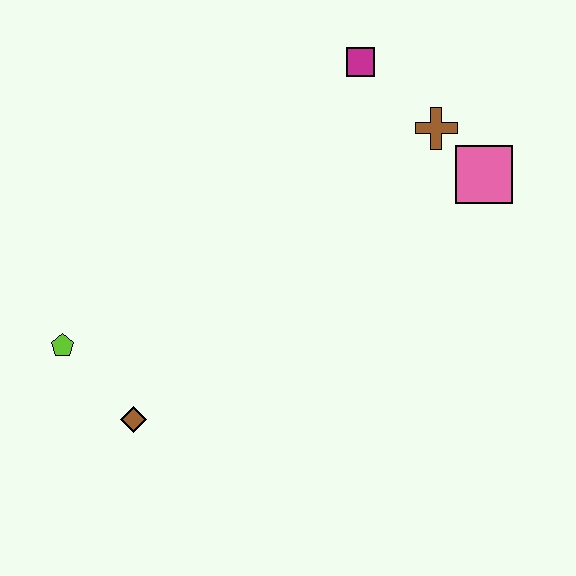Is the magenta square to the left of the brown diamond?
No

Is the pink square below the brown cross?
Yes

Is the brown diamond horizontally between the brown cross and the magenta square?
No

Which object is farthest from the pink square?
The lime pentagon is farthest from the pink square.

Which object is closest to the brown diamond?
The lime pentagon is closest to the brown diamond.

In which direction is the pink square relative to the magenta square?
The pink square is to the right of the magenta square.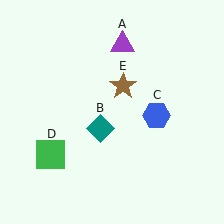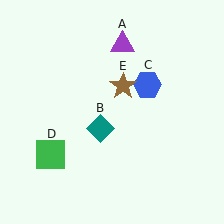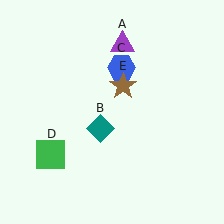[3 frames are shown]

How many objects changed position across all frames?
1 object changed position: blue hexagon (object C).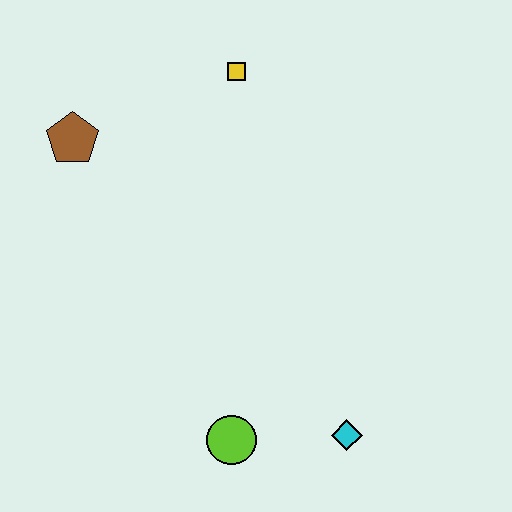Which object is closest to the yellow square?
The brown pentagon is closest to the yellow square.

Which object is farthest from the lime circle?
The yellow square is farthest from the lime circle.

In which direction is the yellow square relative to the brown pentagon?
The yellow square is to the right of the brown pentagon.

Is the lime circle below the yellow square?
Yes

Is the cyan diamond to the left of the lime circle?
No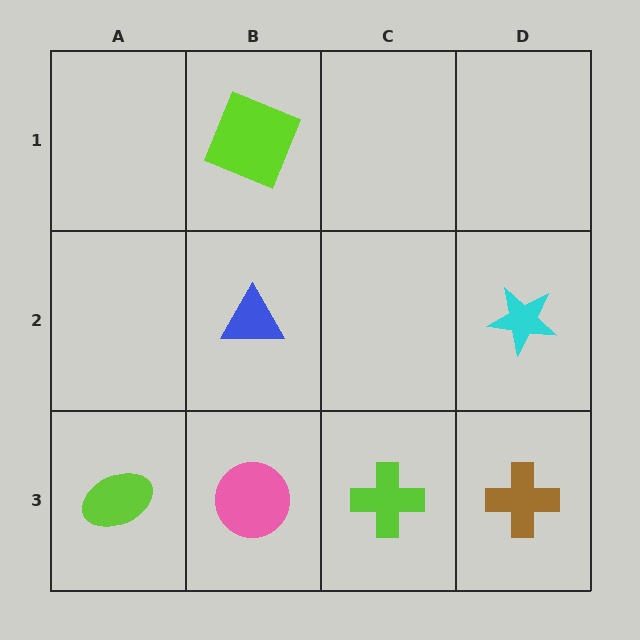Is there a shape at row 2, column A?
No, that cell is empty.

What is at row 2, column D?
A cyan star.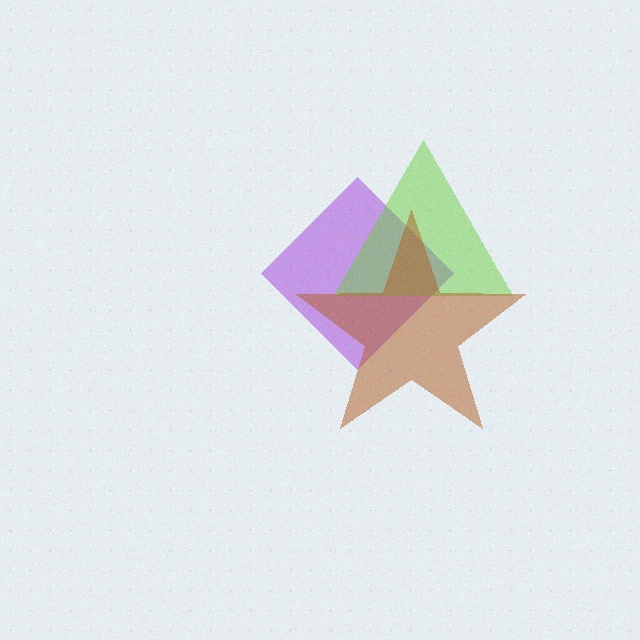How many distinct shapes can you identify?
There are 3 distinct shapes: a purple diamond, a lime triangle, a brown star.